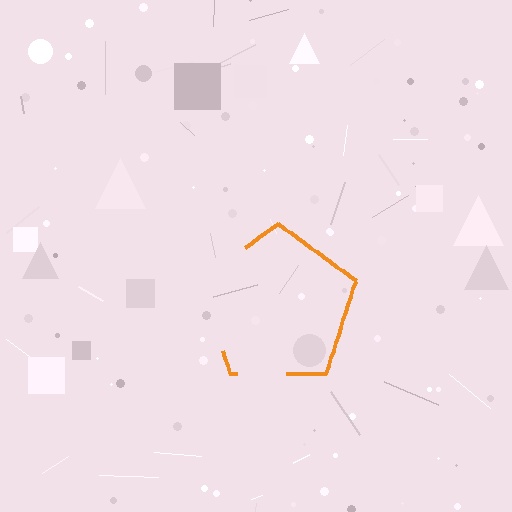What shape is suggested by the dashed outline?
The dashed outline suggests a pentagon.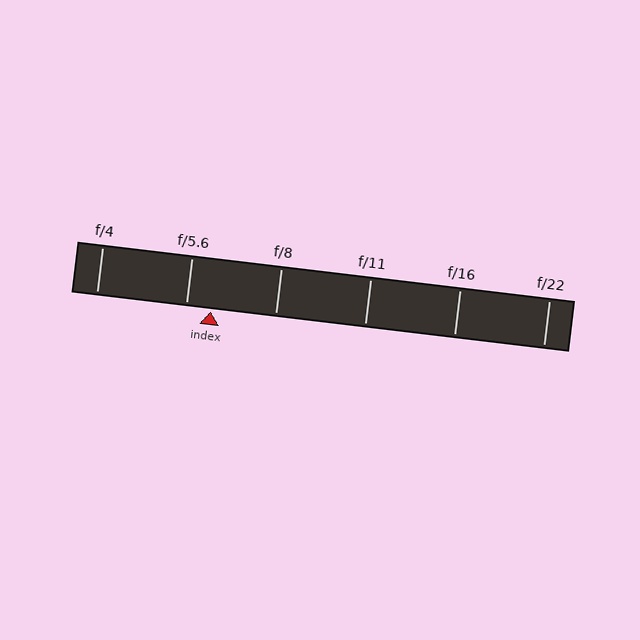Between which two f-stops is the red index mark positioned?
The index mark is between f/5.6 and f/8.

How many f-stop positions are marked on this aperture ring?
There are 6 f-stop positions marked.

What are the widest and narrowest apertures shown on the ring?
The widest aperture shown is f/4 and the narrowest is f/22.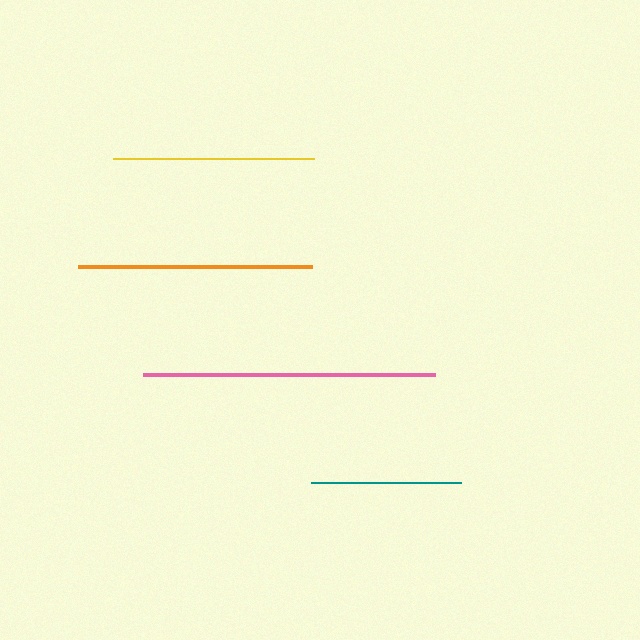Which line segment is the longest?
The pink line is the longest at approximately 292 pixels.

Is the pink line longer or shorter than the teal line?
The pink line is longer than the teal line.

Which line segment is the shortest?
The teal line is the shortest at approximately 150 pixels.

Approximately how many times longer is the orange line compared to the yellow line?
The orange line is approximately 1.2 times the length of the yellow line.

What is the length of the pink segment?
The pink segment is approximately 292 pixels long.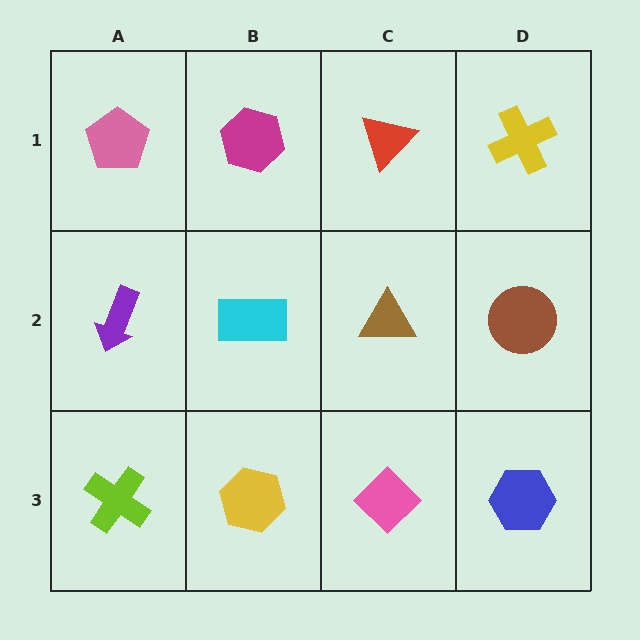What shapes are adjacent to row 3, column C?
A brown triangle (row 2, column C), a yellow hexagon (row 3, column B), a blue hexagon (row 3, column D).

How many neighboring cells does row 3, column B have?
3.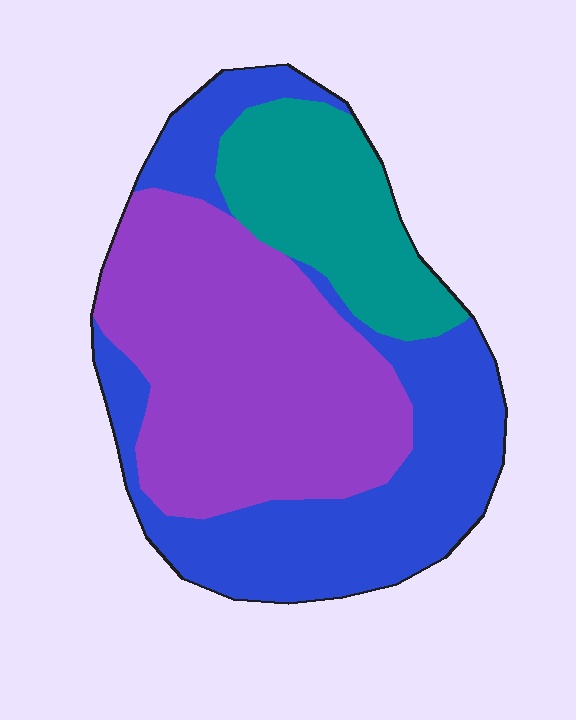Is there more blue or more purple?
Purple.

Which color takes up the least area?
Teal, at roughly 20%.